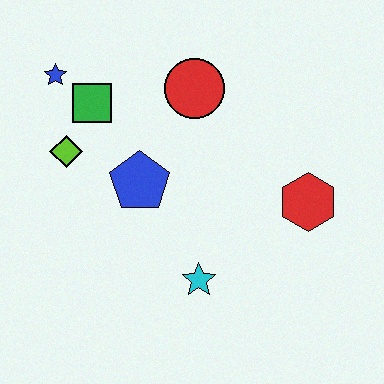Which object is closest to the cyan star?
The blue pentagon is closest to the cyan star.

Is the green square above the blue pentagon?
Yes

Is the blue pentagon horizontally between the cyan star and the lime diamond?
Yes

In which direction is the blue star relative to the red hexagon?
The blue star is to the left of the red hexagon.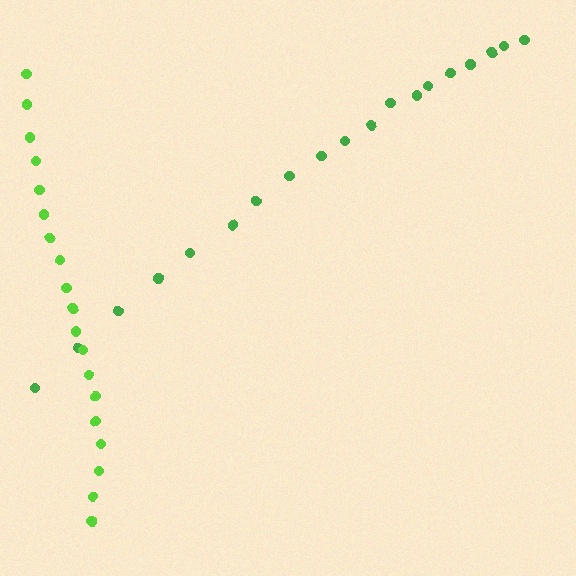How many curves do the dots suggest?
There are 2 distinct paths.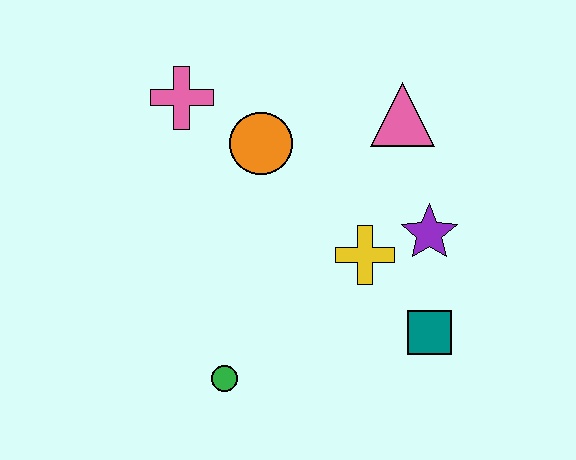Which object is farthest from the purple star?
The pink cross is farthest from the purple star.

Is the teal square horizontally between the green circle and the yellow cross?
No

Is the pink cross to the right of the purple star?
No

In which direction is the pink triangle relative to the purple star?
The pink triangle is above the purple star.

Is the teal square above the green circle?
Yes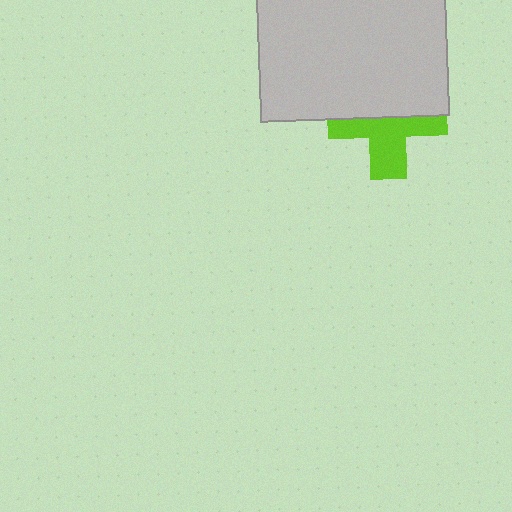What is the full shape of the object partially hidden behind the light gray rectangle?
The partially hidden object is a lime cross.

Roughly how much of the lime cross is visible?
About half of it is visible (roughly 50%).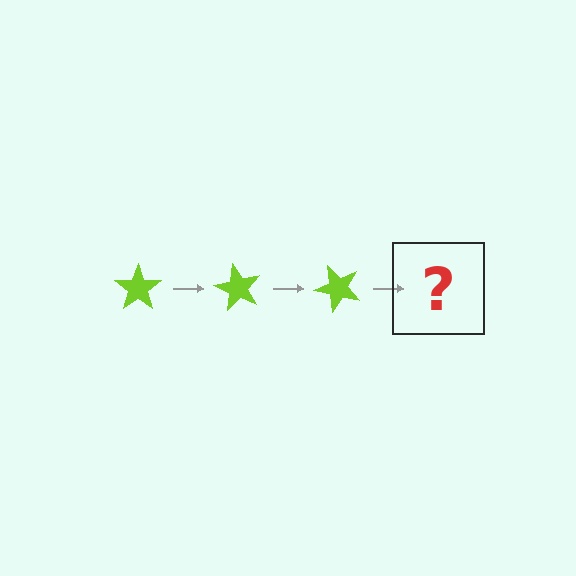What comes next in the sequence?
The next element should be a lime star rotated 180 degrees.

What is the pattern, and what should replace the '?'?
The pattern is that the star rotates 60 degrees each step. The '?' should be a lime star rotated 180 degrees.